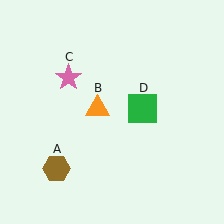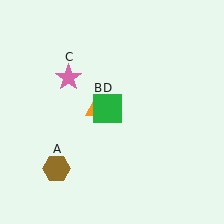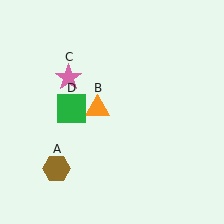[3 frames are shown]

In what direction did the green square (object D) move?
The green square (object D) moved left.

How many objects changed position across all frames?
1 object changed position: green square (object D).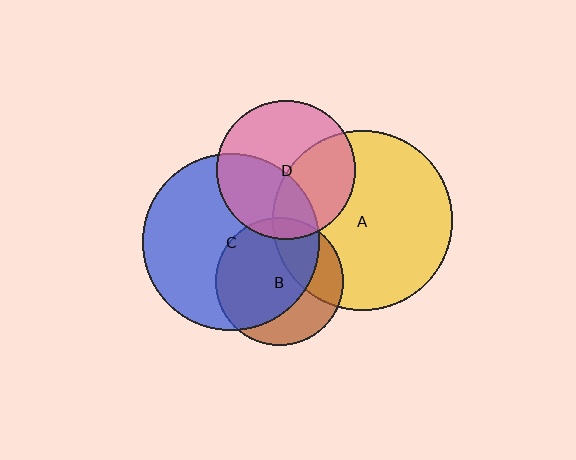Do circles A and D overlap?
Yes.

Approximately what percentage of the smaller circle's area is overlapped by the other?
Approximately 40%.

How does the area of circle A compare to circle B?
Approximately 2.0 times.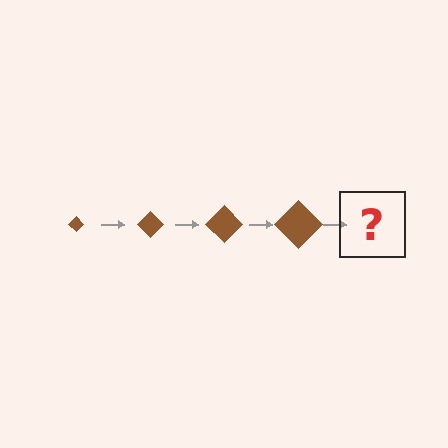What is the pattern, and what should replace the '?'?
The pattern is that the diamond gets progressively larger each step. The '?' should be a brown diamond, larger than the previous one.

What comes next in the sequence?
The next element should be a brown diamond, larger than the previous one.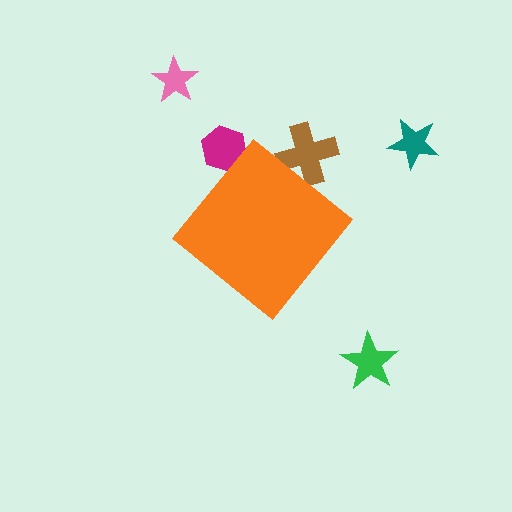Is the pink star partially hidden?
No, the pink star is fully visible.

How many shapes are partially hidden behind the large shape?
2 shapes are partially hidden.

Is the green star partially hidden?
No, the green star is fully visible.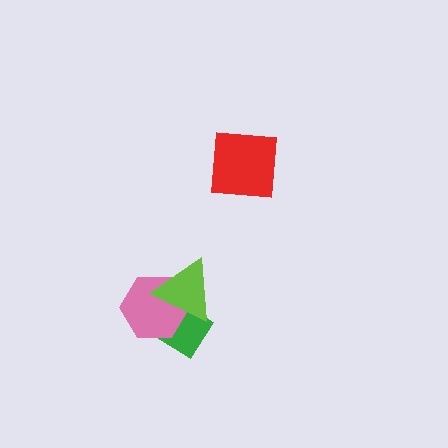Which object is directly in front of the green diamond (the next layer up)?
The pink hexagon is directly in front of the green diamond.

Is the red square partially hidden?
No, no other shape covers it.